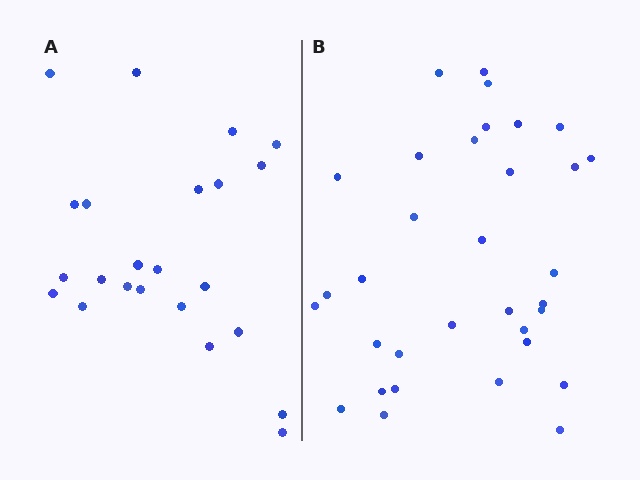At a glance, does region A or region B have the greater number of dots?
Region B (the right region) has more dots.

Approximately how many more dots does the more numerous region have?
Region B has roughly 10 or so more dots than region A.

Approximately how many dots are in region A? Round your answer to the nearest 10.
About 20 dots. (The exact count is 23, which rounds to 20.)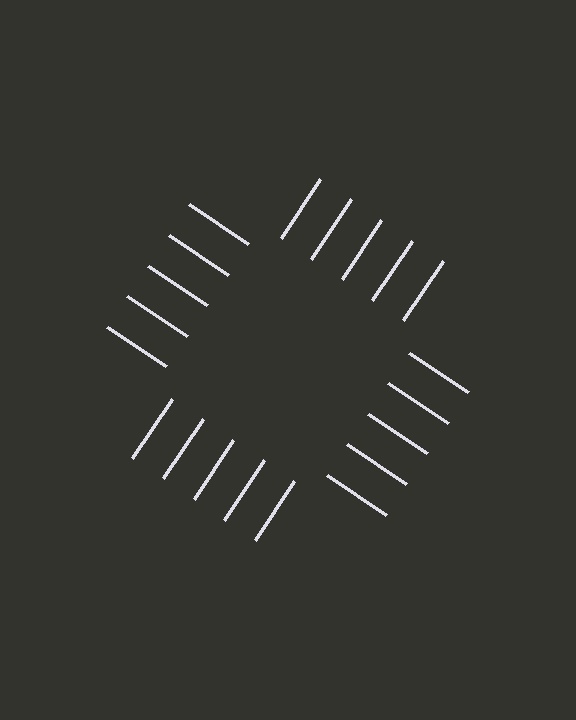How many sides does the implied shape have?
4 sides — the line-ends trace a square.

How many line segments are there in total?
20 — 5 along each of the 4 edges.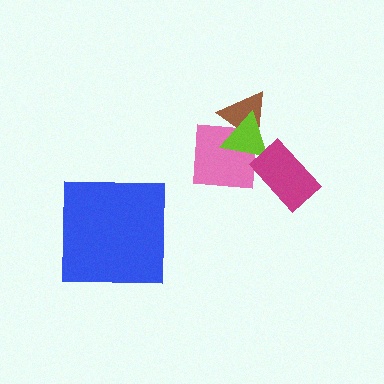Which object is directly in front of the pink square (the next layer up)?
The lime triangle is directly in front of the pink square.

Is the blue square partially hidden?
No, no other shape covers it.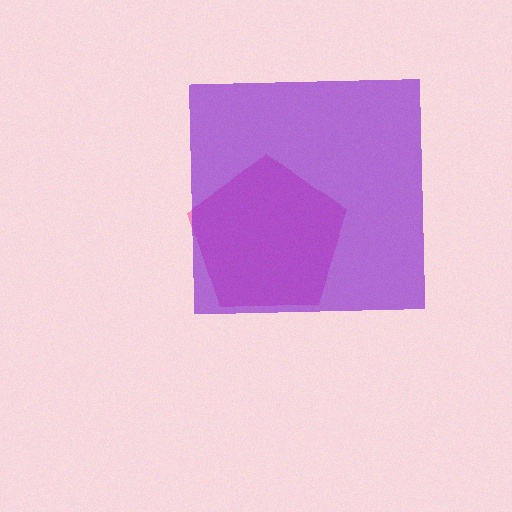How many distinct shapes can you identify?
There are 2 distinct shapes: a pink pentagon, a purple square.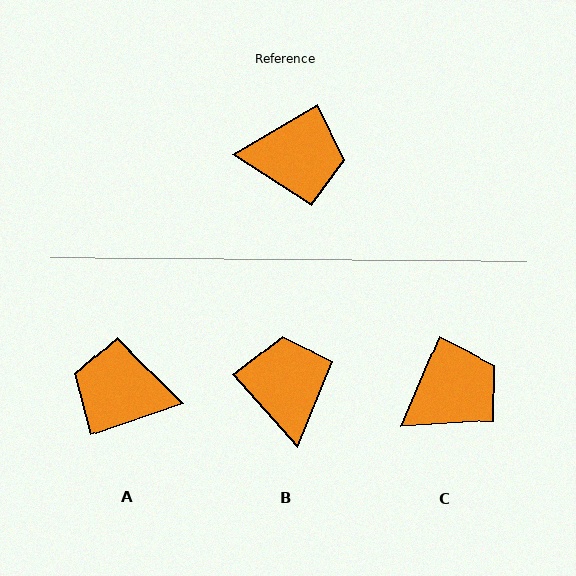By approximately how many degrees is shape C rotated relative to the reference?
Approximately 37 degrees counter-clockwise.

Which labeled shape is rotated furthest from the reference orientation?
A, about 168 degrees away.